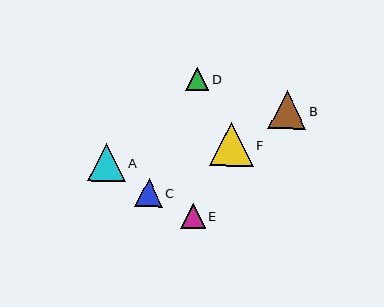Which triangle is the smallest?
Triangle D is the smallest with a size of approximately 24 pixels.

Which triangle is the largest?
Triangle F is the largest with a size of approximately 44 pixels.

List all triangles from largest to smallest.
From largest to smallest: F, A, B, C, E, D.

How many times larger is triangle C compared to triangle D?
Triangle C is approximately 1.2 times the size of triangle D.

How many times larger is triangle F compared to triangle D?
Triangle F is approximately 1.8 times the size of triangle D.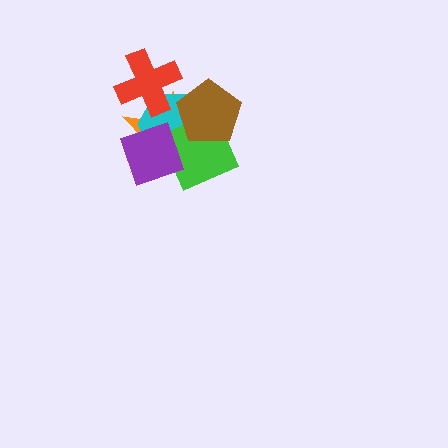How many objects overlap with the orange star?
5 objects overlap with the orange star.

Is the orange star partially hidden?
Yes, it is partially covered by another shape.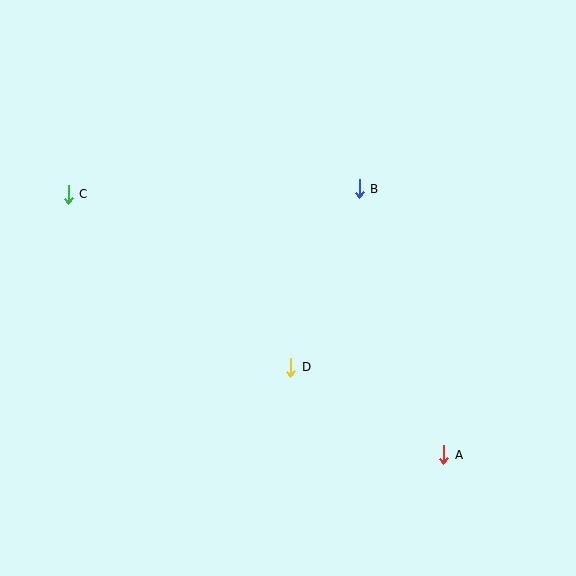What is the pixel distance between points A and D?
The distance between A and D is 176 pixels.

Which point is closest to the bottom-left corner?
Point D is closest to the bottom-left corner.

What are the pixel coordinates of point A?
Point A is at (444, 455).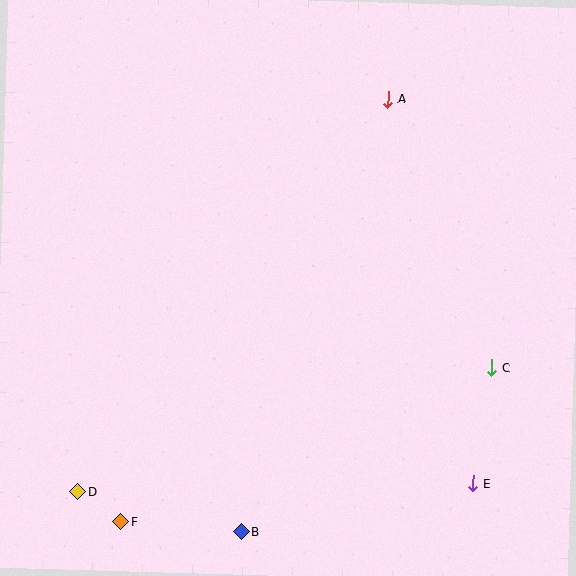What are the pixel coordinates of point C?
Point C is at (491, 368).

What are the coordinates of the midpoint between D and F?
The midpoint between D and F is at (99, 506).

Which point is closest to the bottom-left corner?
Point D is closest to the bottom-left corner.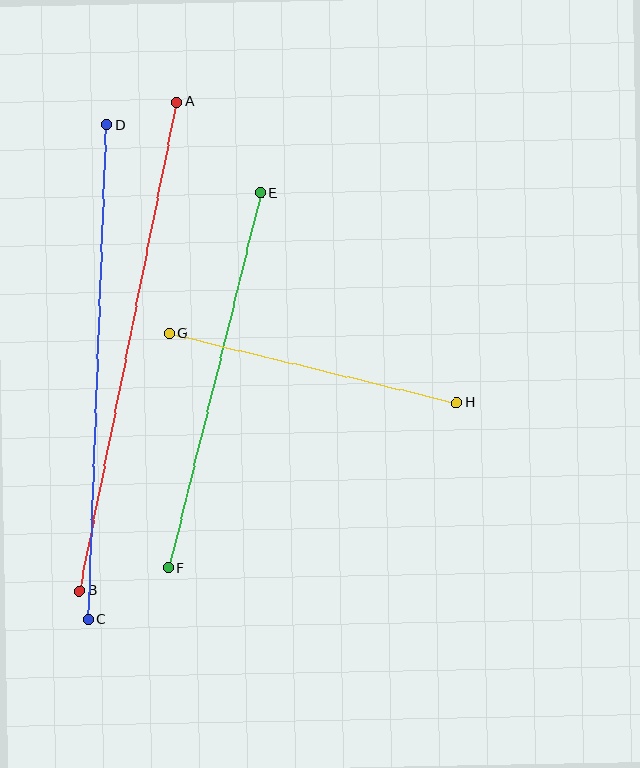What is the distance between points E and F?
The distance is approximately 386 pixels.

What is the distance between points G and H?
The distance is approximately 296 pixels.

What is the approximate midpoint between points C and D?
The midpoint is at approximately (98, 372) pixels.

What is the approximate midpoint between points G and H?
The midpoint is at approximately (313, 368) pixels.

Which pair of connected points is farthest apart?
Points A and B are farthest apart.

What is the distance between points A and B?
The distance is approximately 499 pixels.